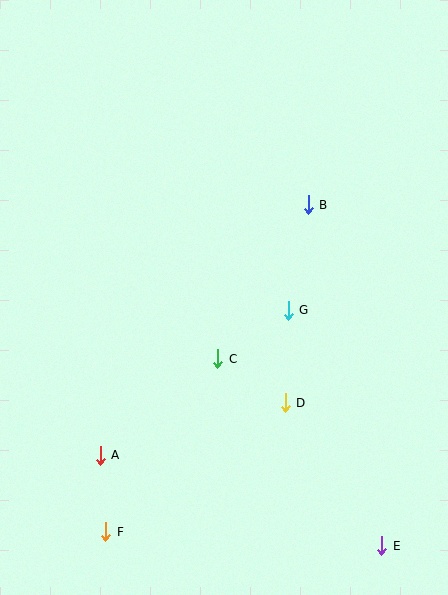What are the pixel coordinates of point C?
Point C is at (218, 359).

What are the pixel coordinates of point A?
Point A is at (100, 455).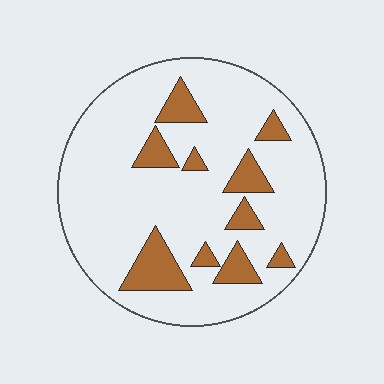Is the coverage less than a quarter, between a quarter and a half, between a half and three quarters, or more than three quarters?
Less than a quarter.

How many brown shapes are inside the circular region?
10.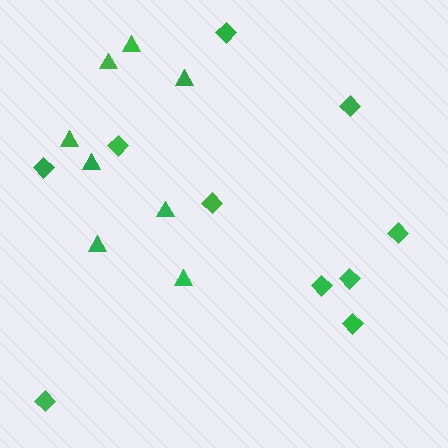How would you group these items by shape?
There are 2 groups: one group of triangles (8) and one group of diamonds (10).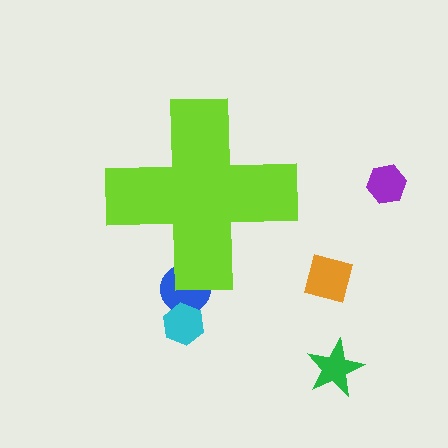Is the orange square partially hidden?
No, the orange square is fully visible.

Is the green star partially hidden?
No, the green star is fully visible.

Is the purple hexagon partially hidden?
No, the purple hexagon is fully visible.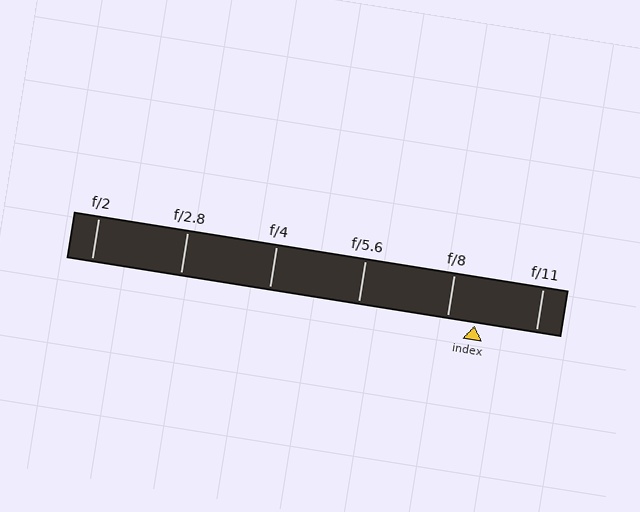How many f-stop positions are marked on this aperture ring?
There are 6 f-stop positions marked.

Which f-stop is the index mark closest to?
The index mark is closest to f/8.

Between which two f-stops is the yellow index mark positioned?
The index mark is between f/8 and f/11.